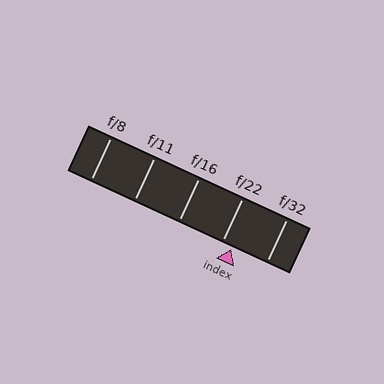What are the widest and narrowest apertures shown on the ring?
The widest aperture shown is f/8 and the narrowest is f/32.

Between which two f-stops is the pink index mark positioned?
The index mark is between f/22 and f/32.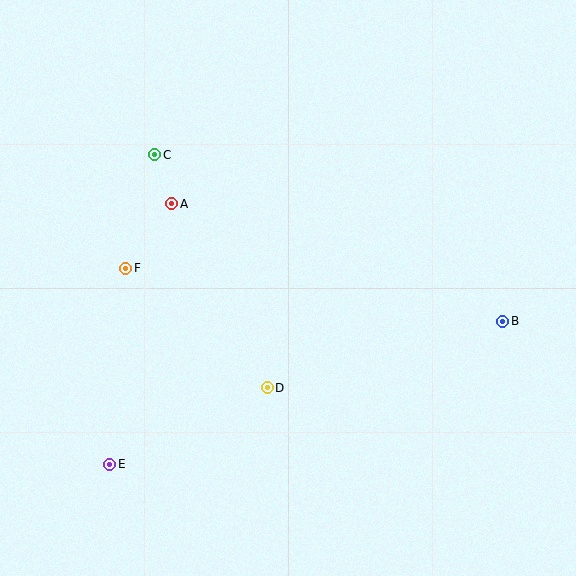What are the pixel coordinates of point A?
Point A is at (172, 204).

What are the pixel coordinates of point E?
Point E is at (110, 464).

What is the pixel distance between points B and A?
The distance between B and A is 351 pixels.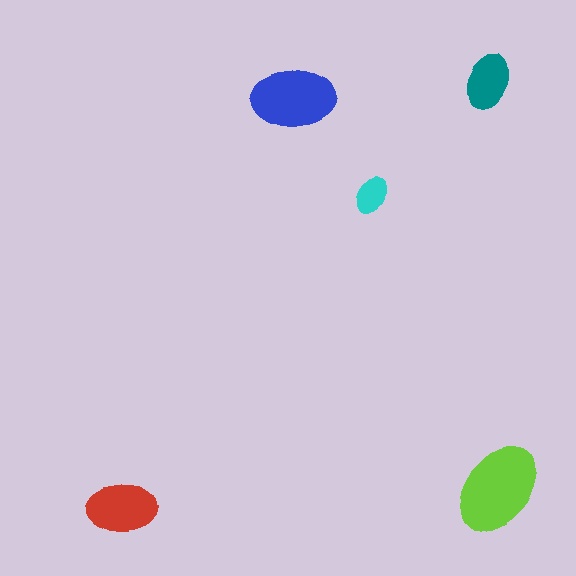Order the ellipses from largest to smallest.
the lime one, the blue one, the red one, the teal one, the cyan one.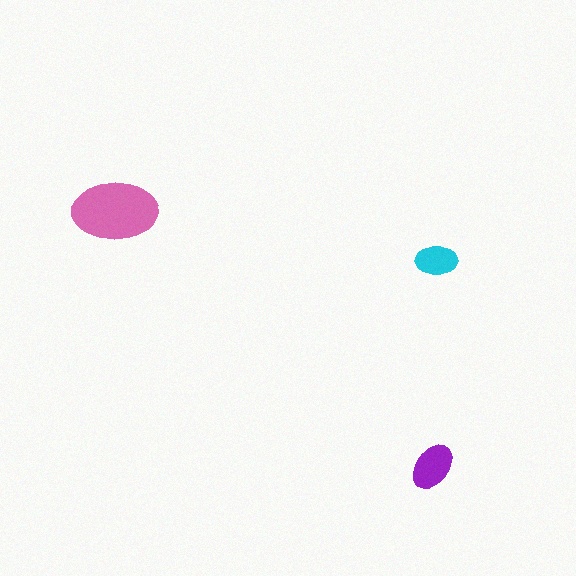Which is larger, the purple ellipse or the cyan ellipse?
The purple one.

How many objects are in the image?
There are 3 objects in the image.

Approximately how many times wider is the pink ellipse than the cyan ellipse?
About 2 times wider.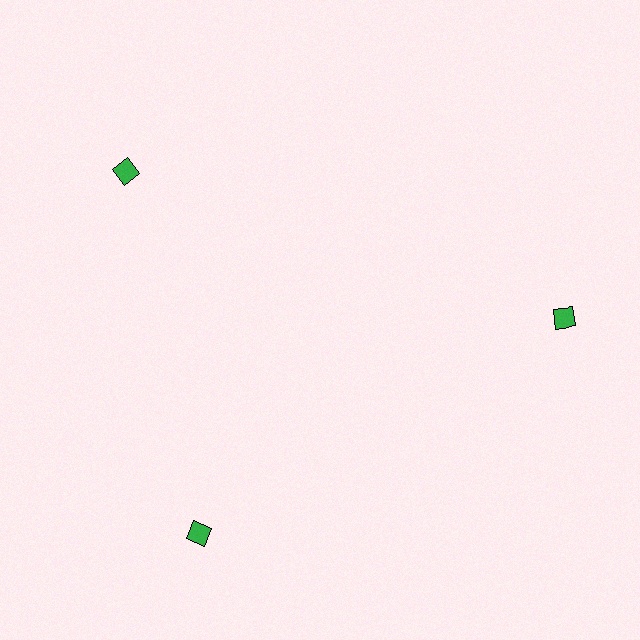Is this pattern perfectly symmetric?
No. The 3 green squares are arranged in a ring, but one element near the 11 o'clock position is rotated out of alignment along the ring, breaking the 3-fold rotational symmetry.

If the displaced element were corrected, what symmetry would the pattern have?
It would have 3-fold rotational symmetry — the pattern would map onto itself every 120 degrees.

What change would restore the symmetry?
The symmetry would be restored by rotating it back into even spacing with its neighbors so that all 3 squares sit at equal angles and equal distance from the center.